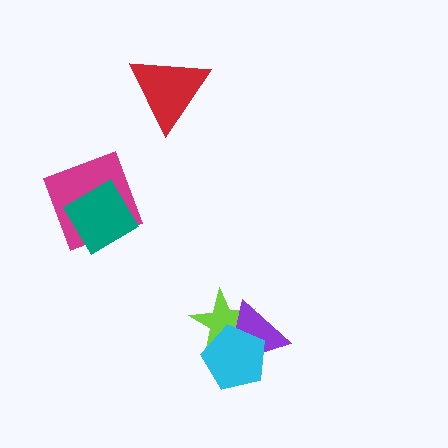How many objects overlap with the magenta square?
1 object overlaps with the magenta square.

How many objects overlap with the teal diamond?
1 object overlaps with the teal diamond.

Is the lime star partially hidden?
Yes, it is partially covered by another shape.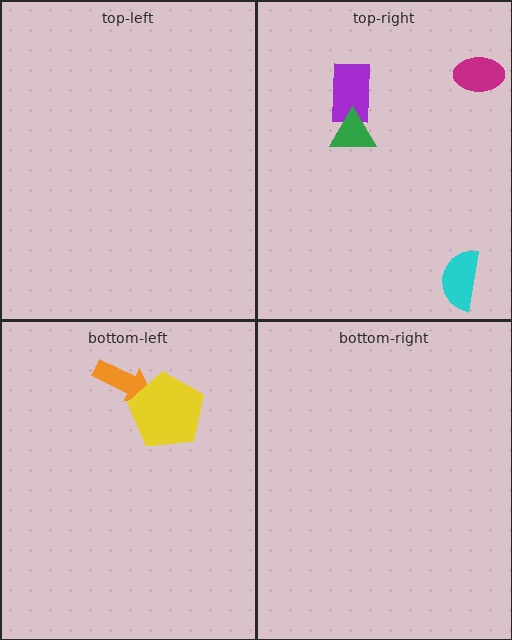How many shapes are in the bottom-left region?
2.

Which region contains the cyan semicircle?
The top-right region.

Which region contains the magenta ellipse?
The top-right region.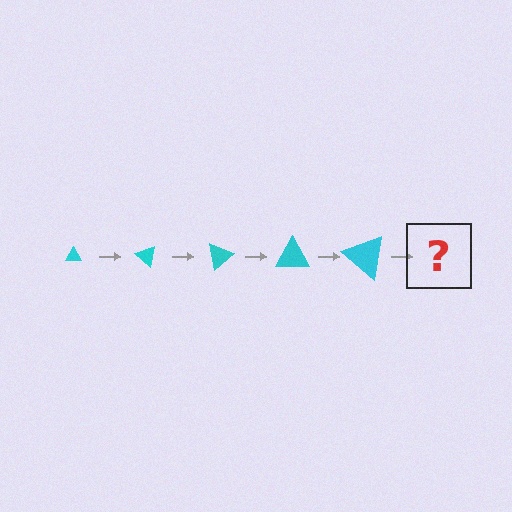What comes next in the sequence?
The next element should be a triangle, larger than the previous one and rotated 200 degrees from the start.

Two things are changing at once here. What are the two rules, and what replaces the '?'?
The two rules are that the triangle grows larger each step and it rotates 40 degrees each step. The '?' should be a triangle, larger than the previous one and rotated 200 degrees from the start.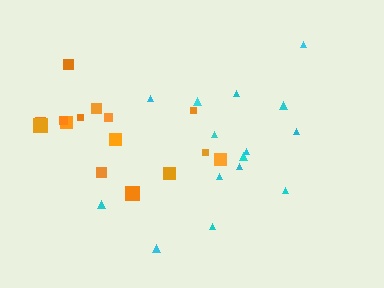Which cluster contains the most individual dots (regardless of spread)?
Cyan (15).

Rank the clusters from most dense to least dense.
cyan, orange.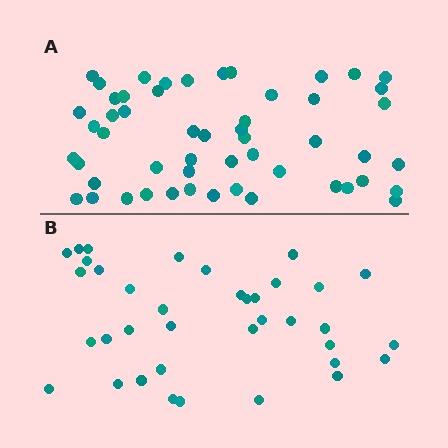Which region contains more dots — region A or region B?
Region A (the top region) has more dots.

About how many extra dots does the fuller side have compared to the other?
Region A has approximately 15 more dots than region B.